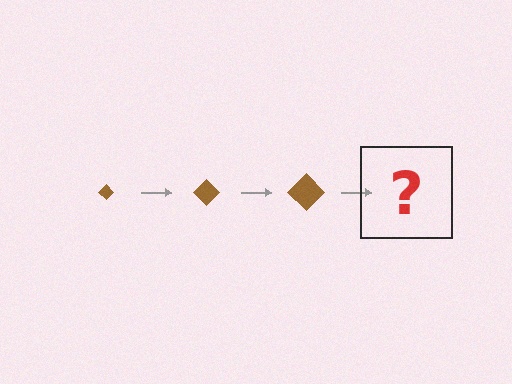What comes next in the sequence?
The next element should be a brown diamond, larger than the previous one.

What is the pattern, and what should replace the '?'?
The pattern is that the diamond gets progressively larger each step. The '?' should be a brown diamond, larger than the previous one.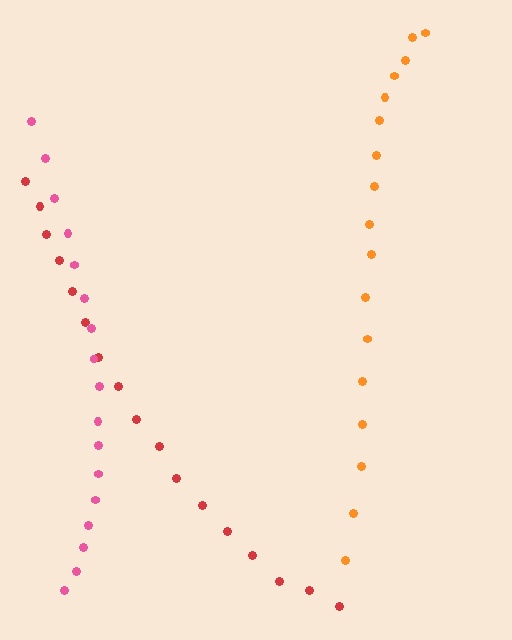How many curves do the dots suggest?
There are 3 distinct paths.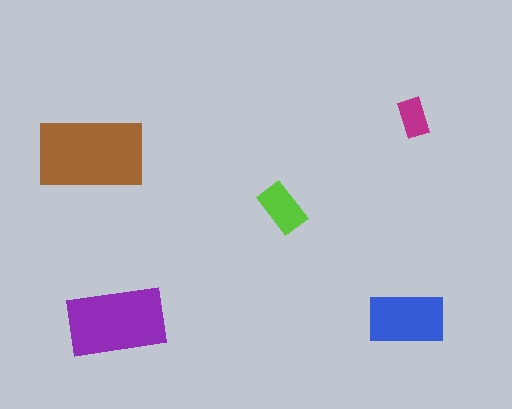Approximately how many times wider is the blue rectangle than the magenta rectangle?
About 2 times wider.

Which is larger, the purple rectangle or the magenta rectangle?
The purple one.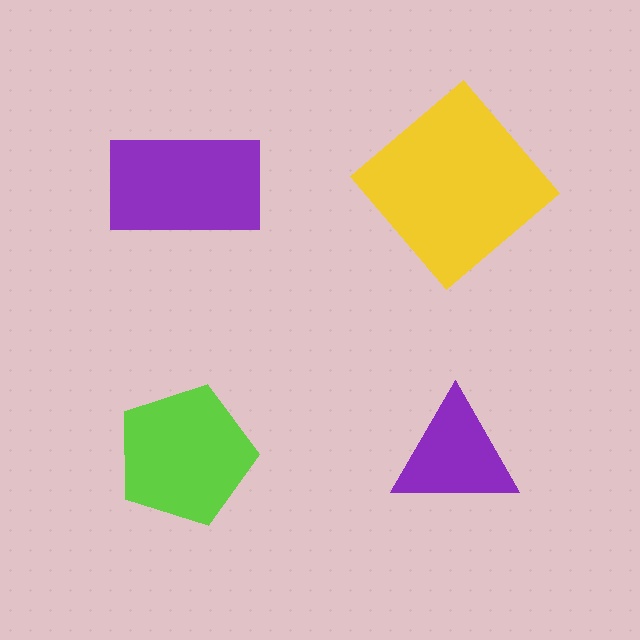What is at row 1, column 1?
A purple rectangle.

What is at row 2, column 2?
A purple triangle.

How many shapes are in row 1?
2 shapes.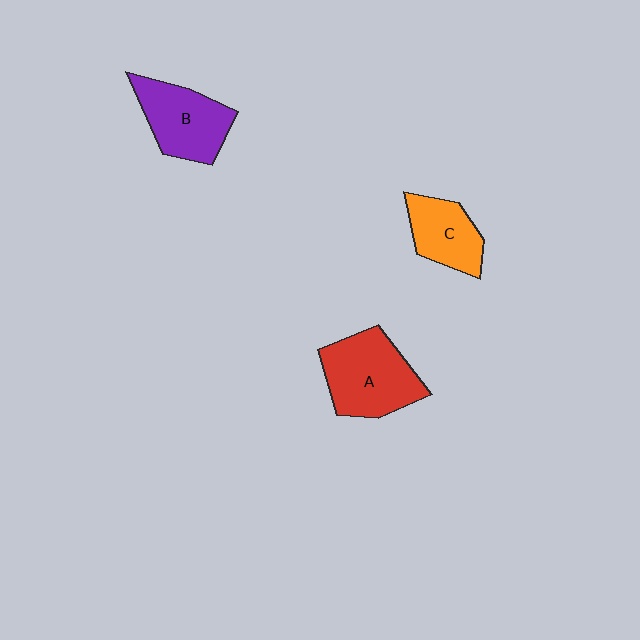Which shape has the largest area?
Shape A (red).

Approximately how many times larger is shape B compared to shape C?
Approximately 1.3 times.